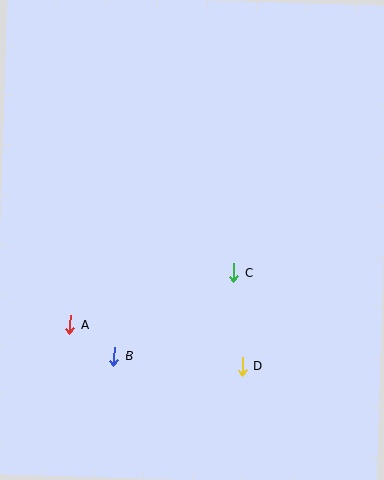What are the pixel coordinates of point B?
Point B is at (114, 356).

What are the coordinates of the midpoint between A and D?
The midpoint between A and D is at (156, 345).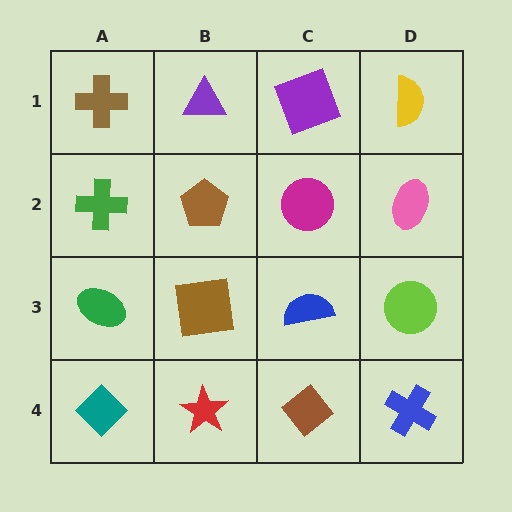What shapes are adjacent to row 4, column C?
A blue semicircle (row 3, column C), a red star (row 4, column B), a blue cross (row 4, column D).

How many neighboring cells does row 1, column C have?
3.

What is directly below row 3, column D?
A blue cross.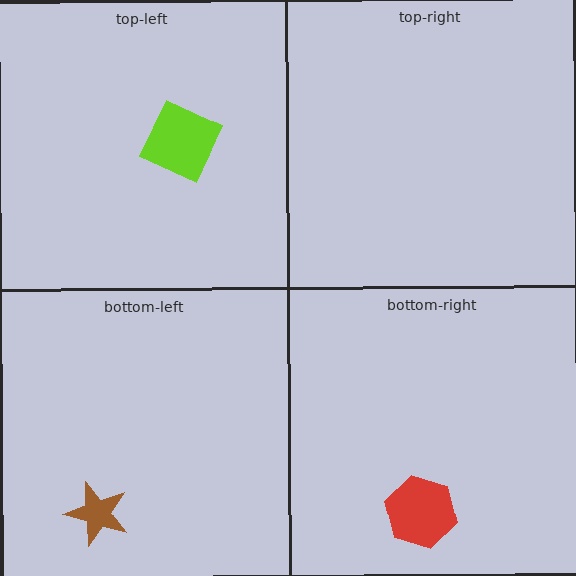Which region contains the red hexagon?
The bottom-right region.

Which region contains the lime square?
The top-left region.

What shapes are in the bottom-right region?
The red hexagon.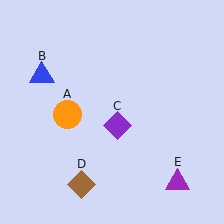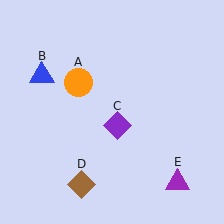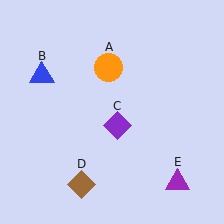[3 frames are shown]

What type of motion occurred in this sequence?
The orange circle (object A) rotated clockwise around the center of the scene.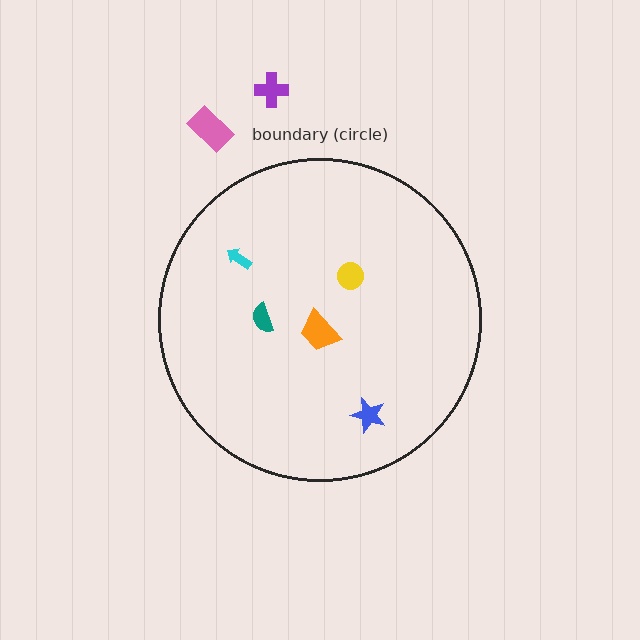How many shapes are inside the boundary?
5 inside, 2 outside.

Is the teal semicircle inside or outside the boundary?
Inside.